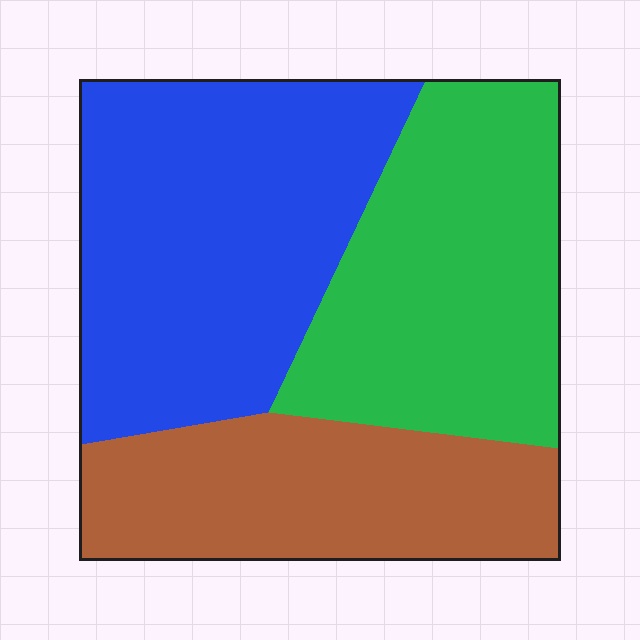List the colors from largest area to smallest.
From largest to smallest: blue, green, brown.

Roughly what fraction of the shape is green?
Green takes up about one third (1/3) of the shape.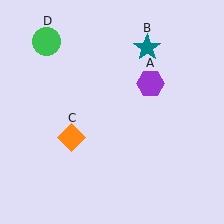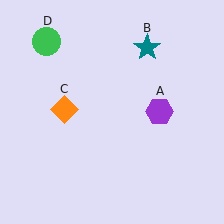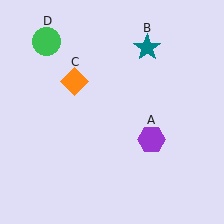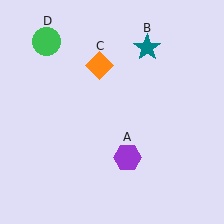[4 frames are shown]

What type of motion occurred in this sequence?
The purple hexagon (object A), orange diamond (object C) rotated clockwise around the center of the scene.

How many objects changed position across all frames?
2 objects changed position: purple hexagon (object A), orange diamond (object C).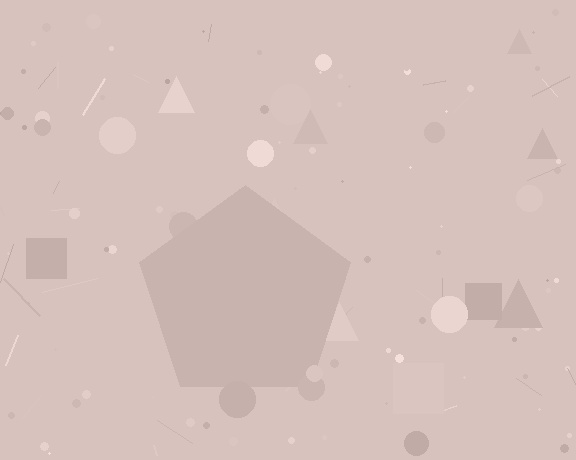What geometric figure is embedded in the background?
A pentagon is embedded in the background.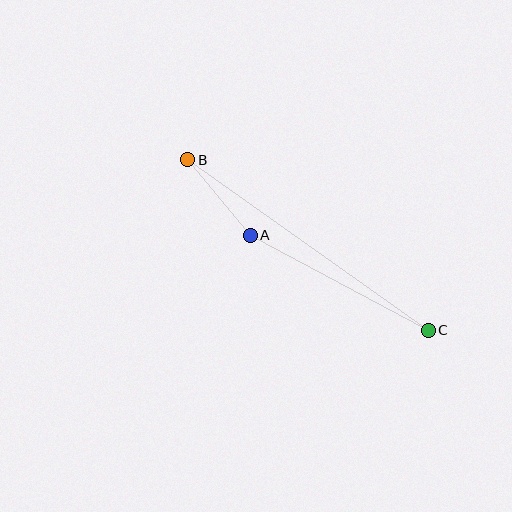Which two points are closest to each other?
Points A and B are closest to each other.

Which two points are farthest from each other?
Points B and C are farthest from each other.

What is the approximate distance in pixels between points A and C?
The distance between A and C is approximately 202 pixels.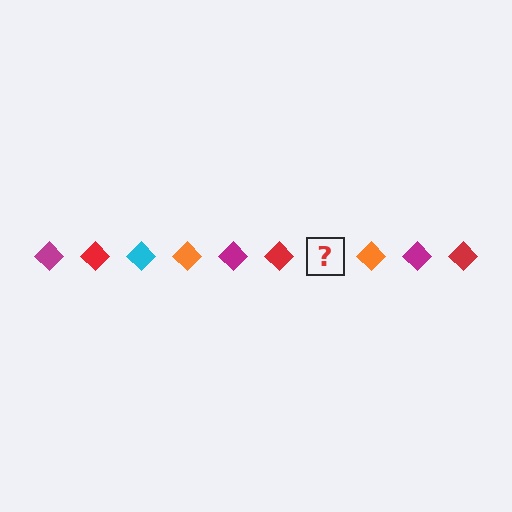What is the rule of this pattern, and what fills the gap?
The rule is that the pattern cycles through magenta, red, cyan, orange diamonds. The gap should be filled with a cyan diamond.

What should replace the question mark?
The question mark should be replaced with a cyan diamond.